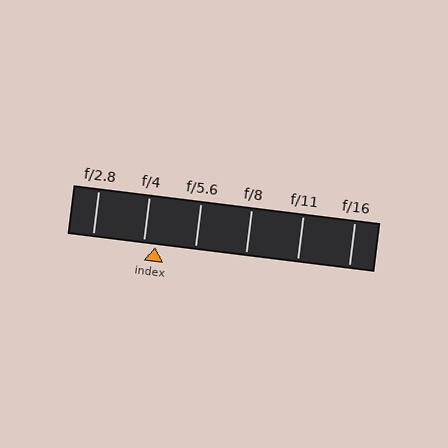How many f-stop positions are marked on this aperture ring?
There are 6 f-stop positions marked.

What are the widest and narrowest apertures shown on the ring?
The widest aperture shown is f/2.8 and the narrowest is f/16.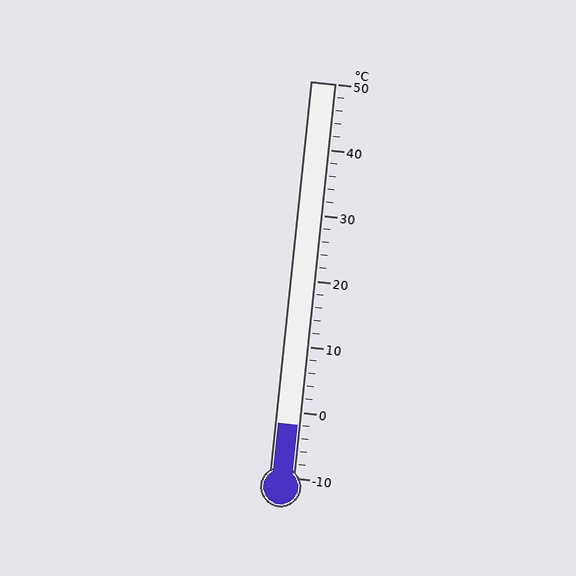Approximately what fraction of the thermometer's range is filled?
The thermometer is filled to approximately 15% of its range.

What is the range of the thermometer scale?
The thermometer scale ranges from -10°C to 50°C.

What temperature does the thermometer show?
The thermometer shows approximately -2°C.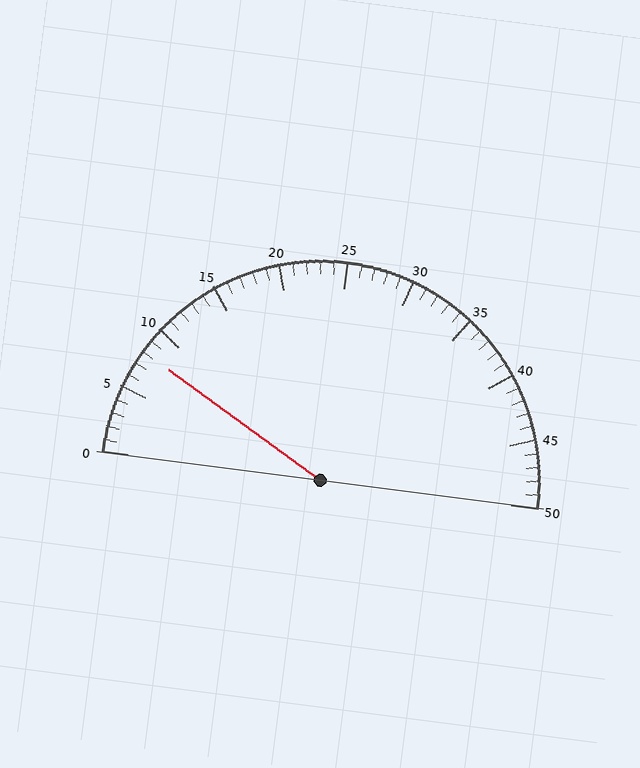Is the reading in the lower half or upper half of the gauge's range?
The reading is in the lower half of the range (0 to 50).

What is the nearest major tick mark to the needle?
The nearest major tick mark is 10.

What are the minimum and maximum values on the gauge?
The gauge ranges from 0 to 50.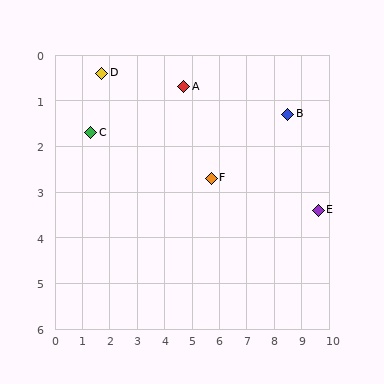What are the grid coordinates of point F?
Point F is at approximately (5.7, 2.7).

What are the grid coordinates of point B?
Point B is at approximately (8.5, 1.3).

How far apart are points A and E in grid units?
Points A and E are about 5.6 grid units apart.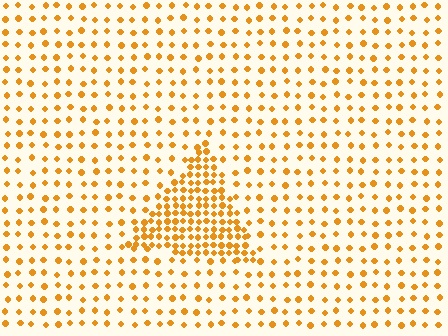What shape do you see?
I see a triangle.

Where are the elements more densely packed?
The elements are more densely packed inside the triangle boundary.